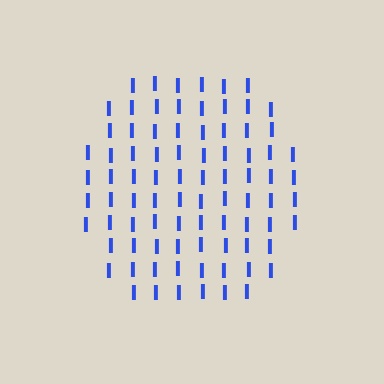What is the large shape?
The large shape is a hexagon.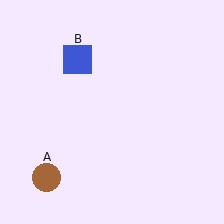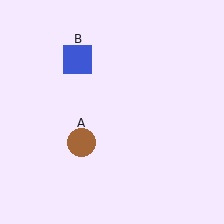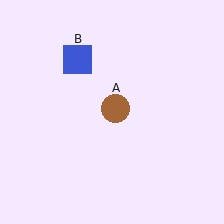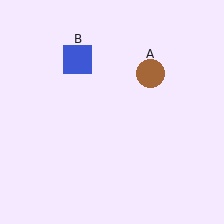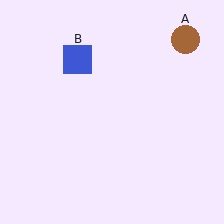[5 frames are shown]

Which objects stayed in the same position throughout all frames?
Blue square (object B) remained stationary.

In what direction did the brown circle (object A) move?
The brown circle (object A) moved up and to the right.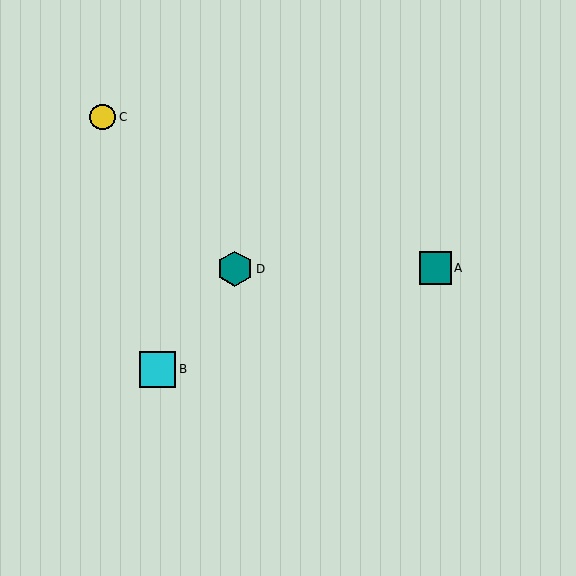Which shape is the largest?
The cyan square (labeled B) is the largest.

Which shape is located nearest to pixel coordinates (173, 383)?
The cyan square (labeled B) at (158, 369) is nearest to that location.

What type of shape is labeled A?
Shape A is a teal square.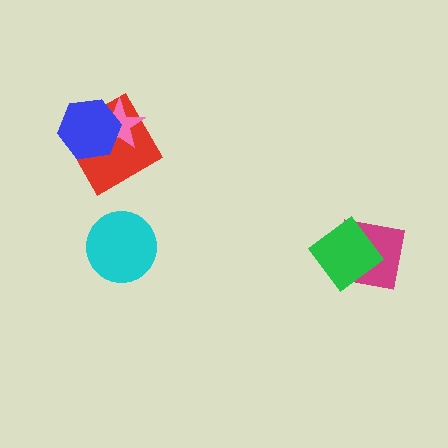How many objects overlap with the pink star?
2 objects overlap with the pink star.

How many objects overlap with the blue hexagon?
2 objects overlap with the blue hexagon.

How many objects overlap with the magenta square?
1 object overlaps with the magenta square.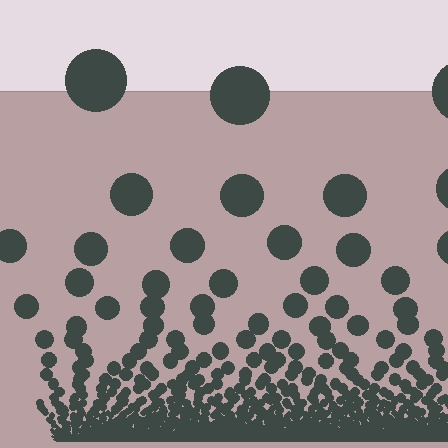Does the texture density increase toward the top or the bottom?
Density increases toward the bottom.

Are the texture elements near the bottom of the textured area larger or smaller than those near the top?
Smaller. The gradient is inverted — elements near the bottom are smaller and denser.